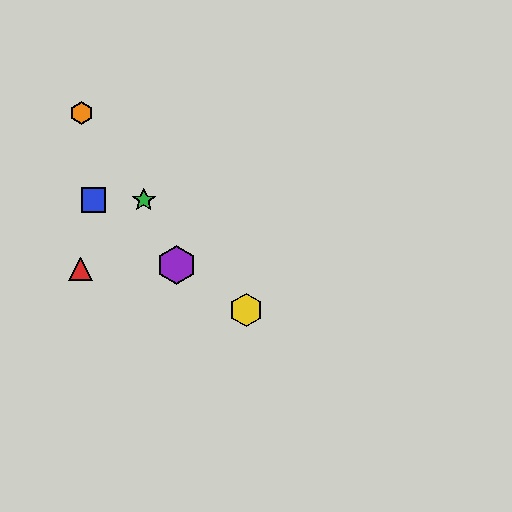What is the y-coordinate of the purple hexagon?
The purple hexagon is at y≈265.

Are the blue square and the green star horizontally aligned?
Yes, both are at y≈200.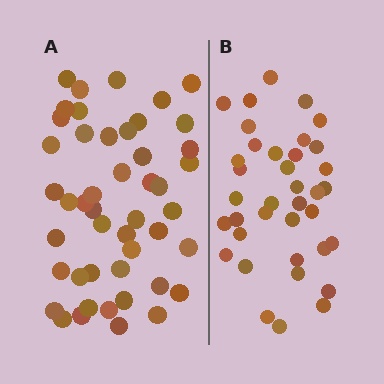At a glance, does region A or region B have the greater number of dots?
Region A (the left region) has more dots.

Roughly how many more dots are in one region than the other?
Region A has roughly 10 or so more dots than region B.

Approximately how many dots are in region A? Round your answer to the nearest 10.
About 50 dots. (The exact count is 47, which rounds to 50.)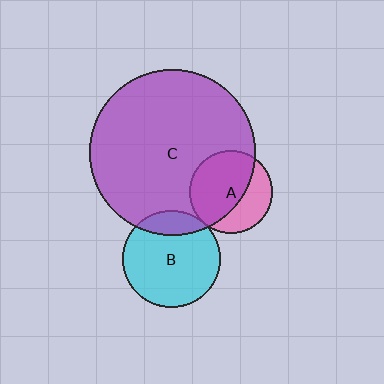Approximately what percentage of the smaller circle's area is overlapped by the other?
Approximately 15%.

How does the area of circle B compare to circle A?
Approximately 1.4 times.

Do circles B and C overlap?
Yes.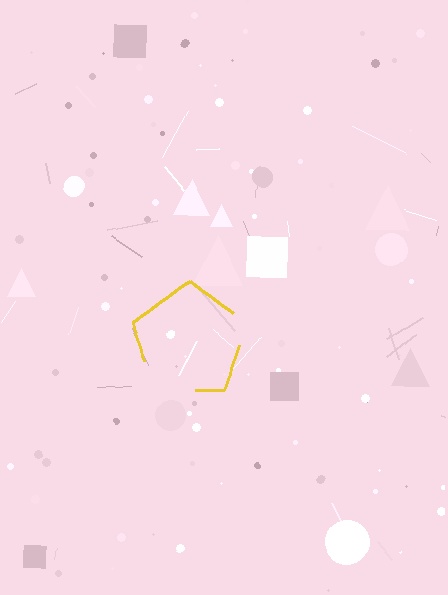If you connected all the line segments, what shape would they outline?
They would outline a pentagon.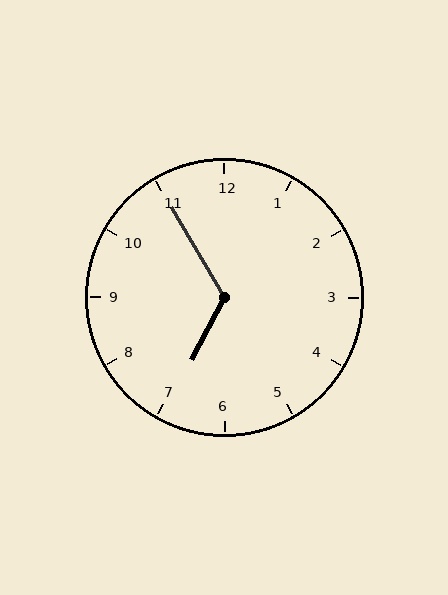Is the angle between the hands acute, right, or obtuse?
It is obtuse.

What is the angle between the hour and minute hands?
Approximately 122 degrees.